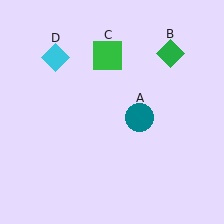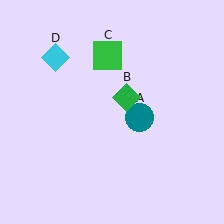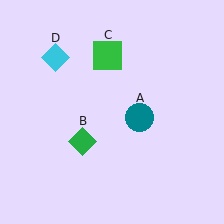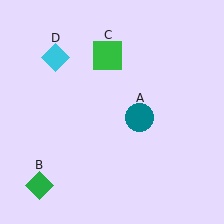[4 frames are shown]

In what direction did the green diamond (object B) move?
The green diamond (object B) moved down and to the left.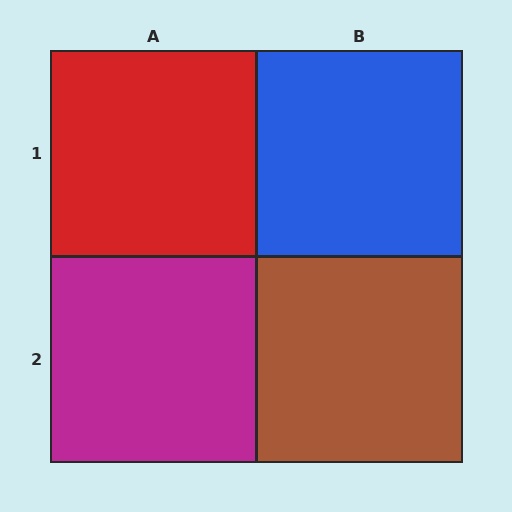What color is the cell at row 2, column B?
Brown.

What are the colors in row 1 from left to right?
Red, blue.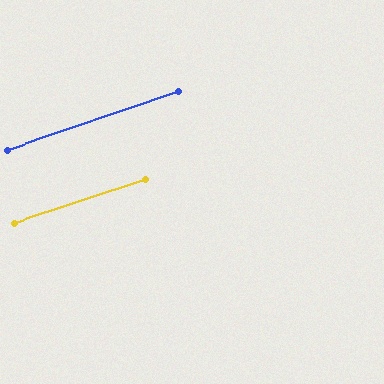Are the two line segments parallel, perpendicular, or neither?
Parallel — their directions differ by only 0.3°.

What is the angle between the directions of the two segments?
Approximately 0 degrees.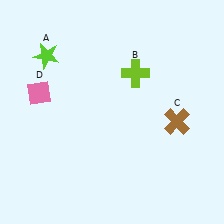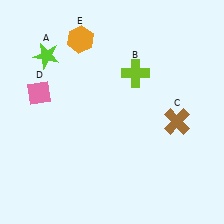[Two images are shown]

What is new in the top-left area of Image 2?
An orange hexagon (E) was added in the top-left area of Image 2.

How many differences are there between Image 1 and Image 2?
There is 1 difference between the two images.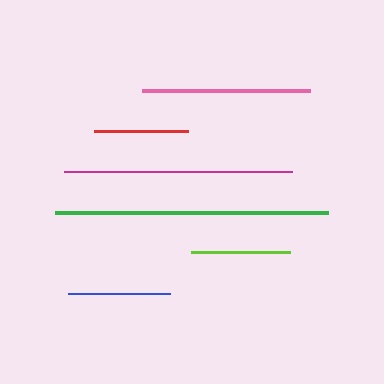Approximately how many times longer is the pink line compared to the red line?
The pink line is approximately 1.8 times the length of the red line.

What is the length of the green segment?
The green segment is approximately 273 pixels long.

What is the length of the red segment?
The red segment is approximately 94 pixels long.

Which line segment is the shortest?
The red line is the shortest at approximately 94 pixels.